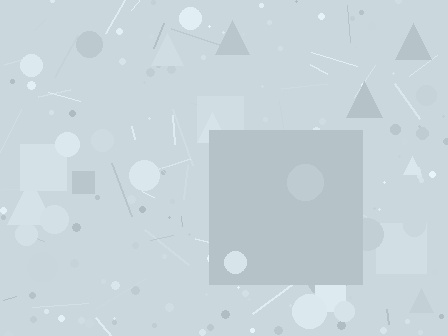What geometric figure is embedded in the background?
A square is embedded in the background.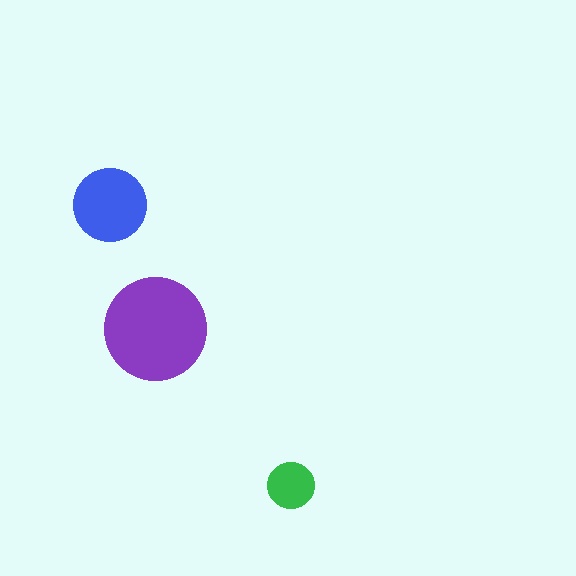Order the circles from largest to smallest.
the purple one, the blue one, the green one.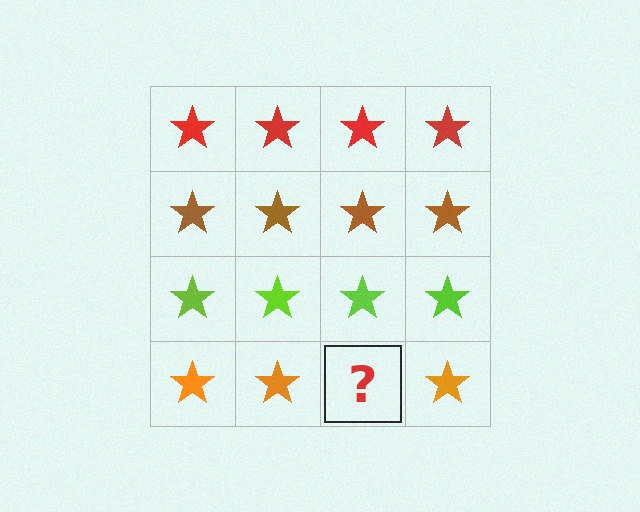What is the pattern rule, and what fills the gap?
The rule is that each row has a consistent color. The gap should be filled with an orange star.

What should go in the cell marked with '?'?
The missing cell should contain an orange star.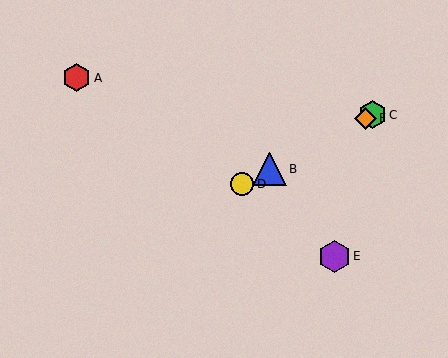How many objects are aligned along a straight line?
4 objects (B, C, D, F) are aligned along a straight line.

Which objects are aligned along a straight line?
Objects B, C, D, F are aligned along a straight line.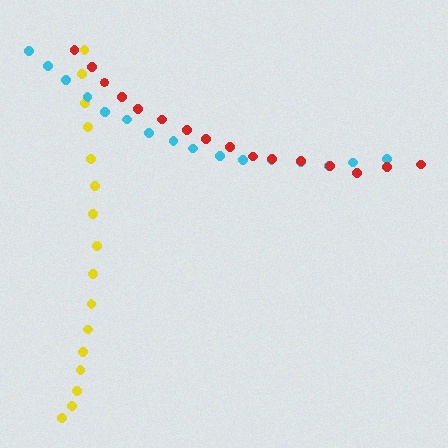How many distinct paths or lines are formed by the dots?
There are 3 distinct paths.